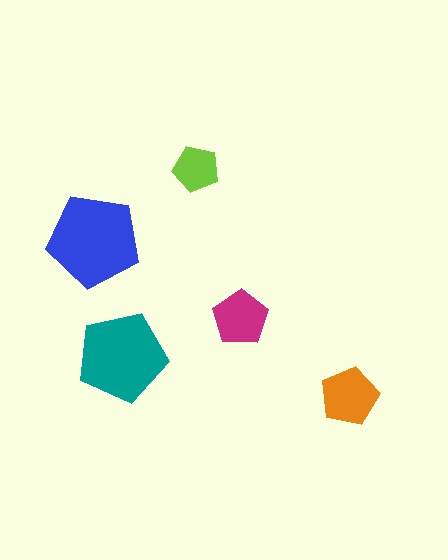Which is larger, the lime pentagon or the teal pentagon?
The teal one.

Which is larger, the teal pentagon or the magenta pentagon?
The teal one.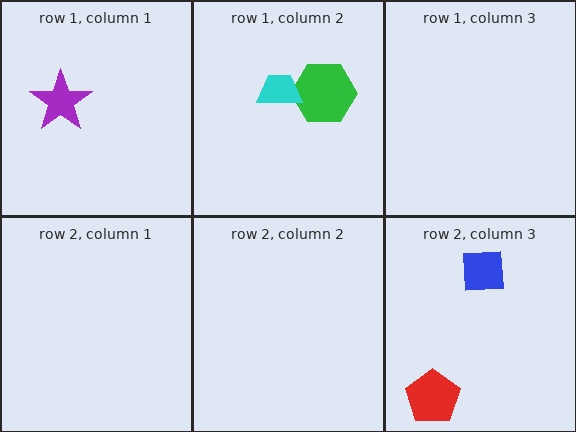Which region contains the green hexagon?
The row 1, column 2 region.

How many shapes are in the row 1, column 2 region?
2.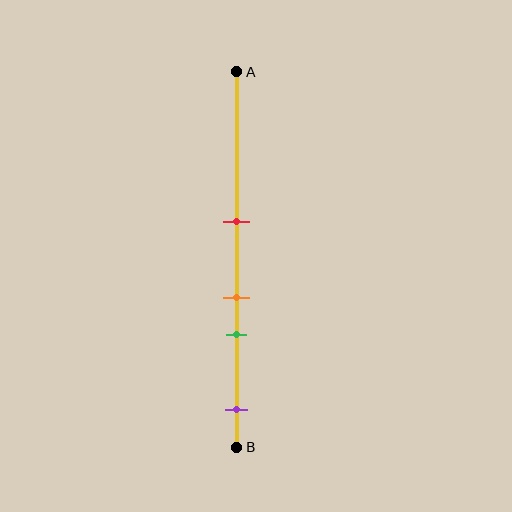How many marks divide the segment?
There are 4 marks dividing the segment.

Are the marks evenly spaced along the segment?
No, the marks are not evenly spaced.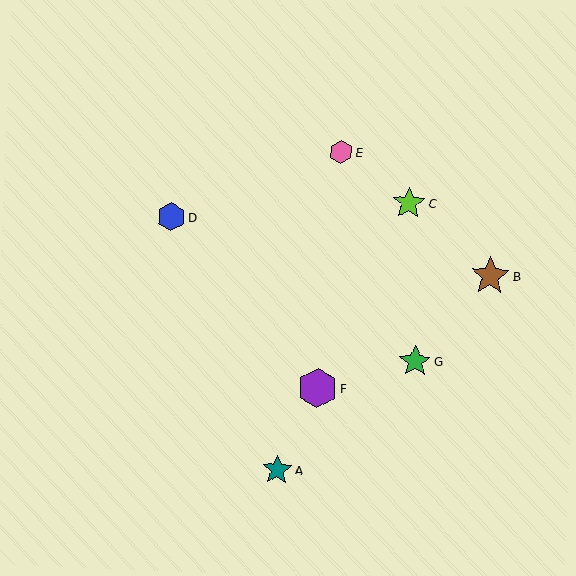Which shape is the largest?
The purple hexagon (labeled F) is the largest.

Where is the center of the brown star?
The center of the brown star is at (490, 276).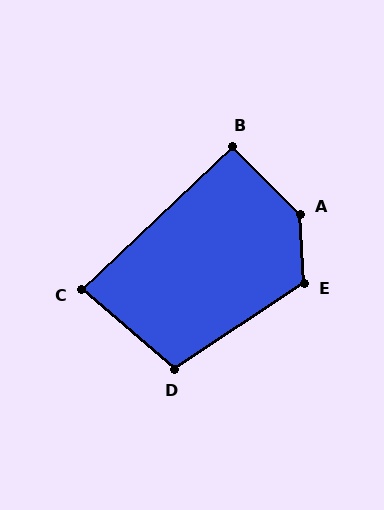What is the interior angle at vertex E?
Approximately 120 degrees (obtuse).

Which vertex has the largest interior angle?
A, at approximately 138 degrees.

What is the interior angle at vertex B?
Approximately 92 degrees (approximately right).